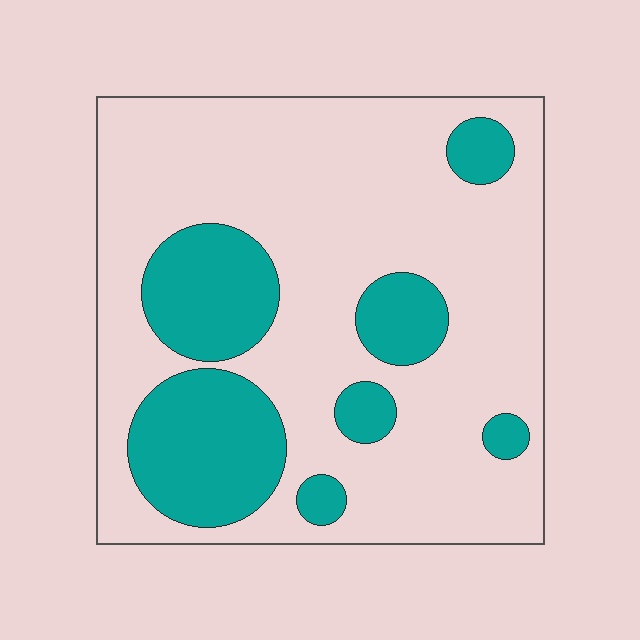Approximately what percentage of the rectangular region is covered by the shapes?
Approximately 25%.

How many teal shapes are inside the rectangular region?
7.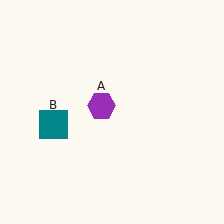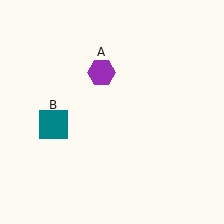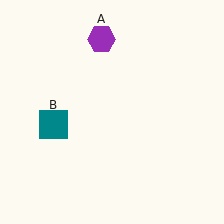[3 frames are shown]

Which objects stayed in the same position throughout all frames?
Teal square (object B) remained stationary.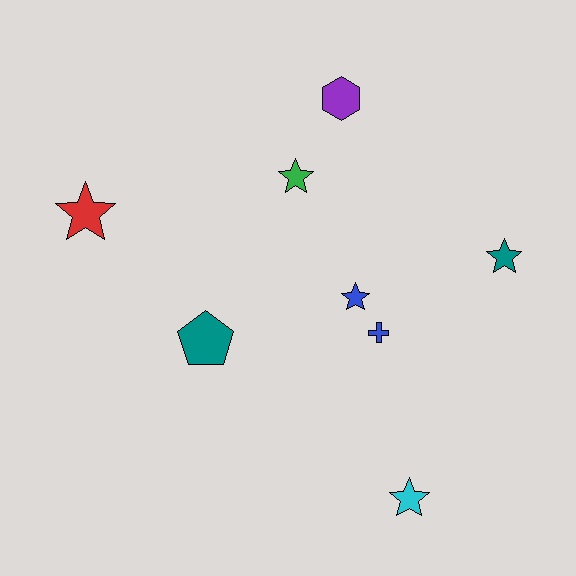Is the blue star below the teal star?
Yes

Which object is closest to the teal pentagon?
The blue star is closest to the teal pentagon.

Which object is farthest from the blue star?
The red star is farthest from the blue star.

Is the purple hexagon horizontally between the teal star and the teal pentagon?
Yes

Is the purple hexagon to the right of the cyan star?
No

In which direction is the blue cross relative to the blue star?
The blue cross is below the blue star.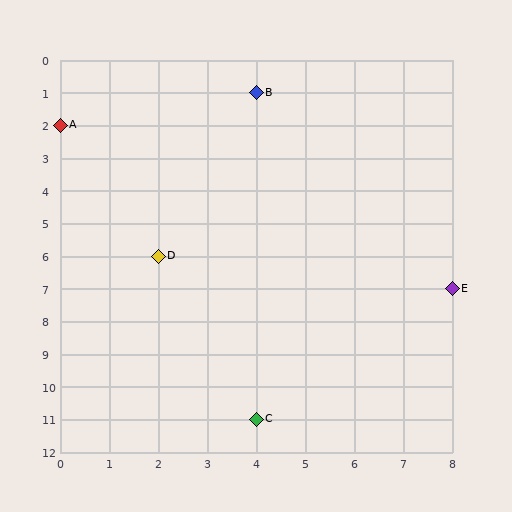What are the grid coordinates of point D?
Point D is at grid coordinates (2, 6).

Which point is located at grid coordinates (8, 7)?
Point E is at (8, 7).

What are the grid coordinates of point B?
Point B is at grid coordinates (4, 1).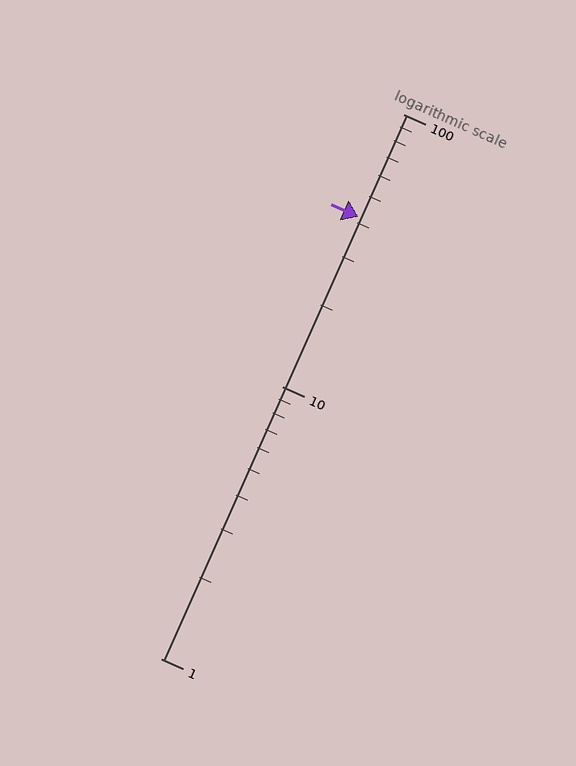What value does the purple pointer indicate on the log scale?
The pointer indicates approximately 42.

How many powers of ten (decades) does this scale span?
The scale spans 2 decades, from 1 to 100.